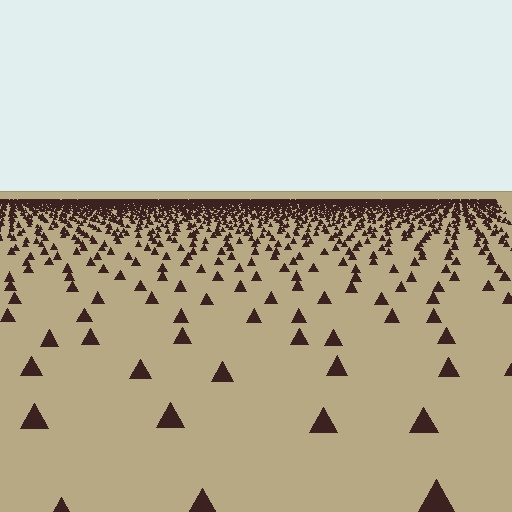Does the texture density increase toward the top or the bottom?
Density increases toward the top.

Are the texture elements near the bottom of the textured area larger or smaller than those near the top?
Larger. Near the bottom, elements are closer to the viewer and appear at a bigger on-screen size.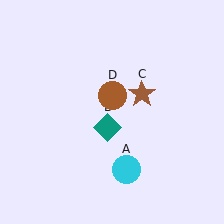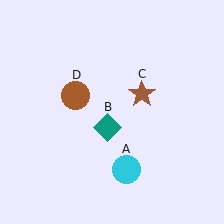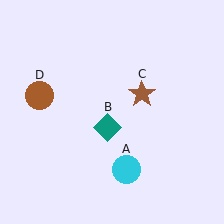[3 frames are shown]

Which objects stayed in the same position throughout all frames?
Cyan circle (object A) and teal diamond (object B) and brown star (object C) remained stationary.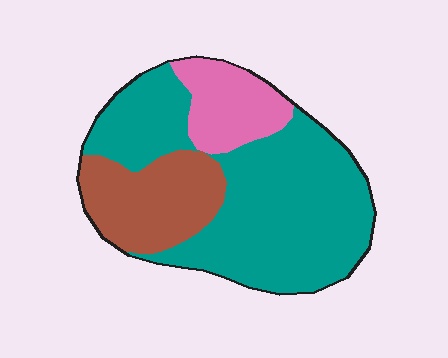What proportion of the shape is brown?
Brown covers roughly 25% of the shape.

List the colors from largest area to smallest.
From largest to smallest: teal, brown, pink.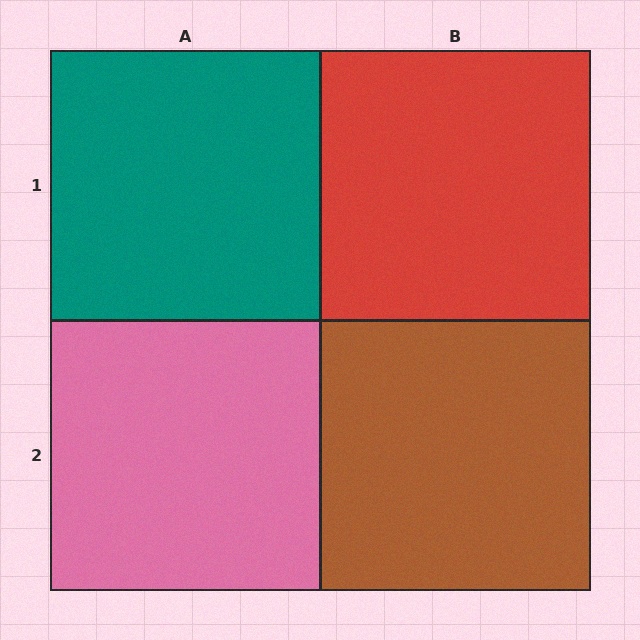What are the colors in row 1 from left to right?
Teal, red.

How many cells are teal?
1 cell is teal.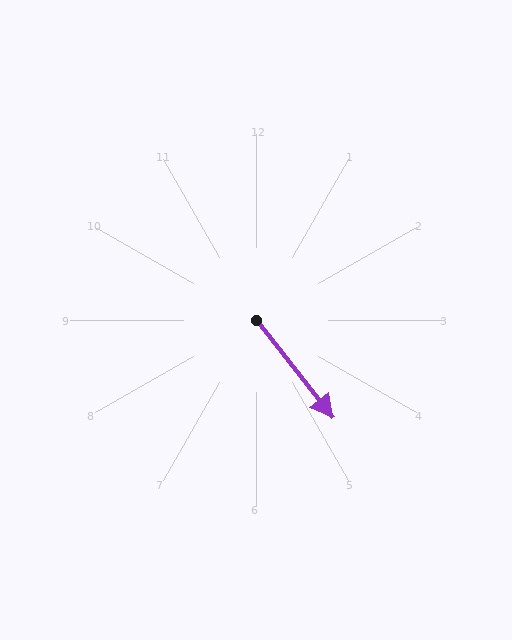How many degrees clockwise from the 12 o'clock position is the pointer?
Approximately 142 degrees.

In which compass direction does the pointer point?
Southeast.